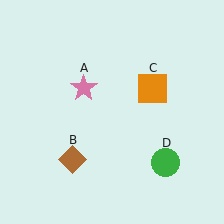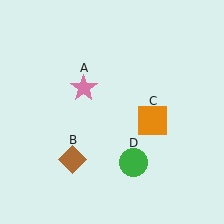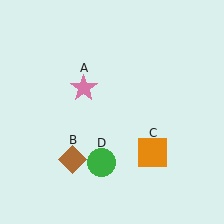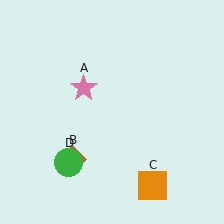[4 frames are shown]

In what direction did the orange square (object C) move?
The orange square (object C) moved down.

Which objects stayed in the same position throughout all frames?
Pink star (object A) and brown diamond (object B) remained stationary.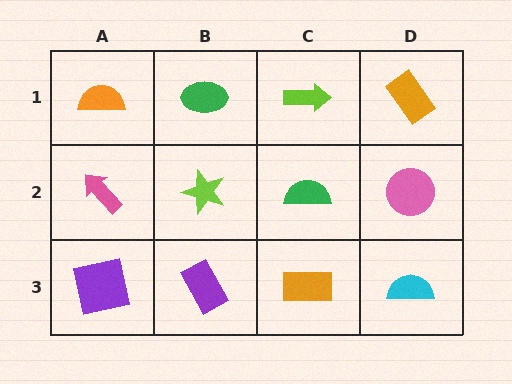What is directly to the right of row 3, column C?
A cyan semicircle.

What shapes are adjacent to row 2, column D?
An orange rectangle (row 1, column D), a cyan semicircle (row 3, column D), a green semicircle (row 2, column C).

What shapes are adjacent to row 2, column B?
A green ellipse (row 1, column B), a purple rectangle (row 3, column B), a pink arrow (row 2, column A), a green semicircle (row 2, column C).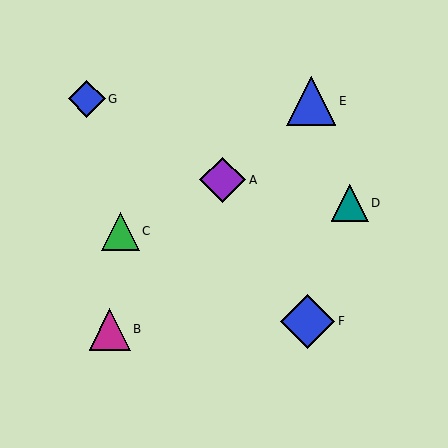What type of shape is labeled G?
Shape G is a blue diamond.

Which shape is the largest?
The blue diamond (labeled F) is the largest.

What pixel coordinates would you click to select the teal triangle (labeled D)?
Click at (350, 203) to select the teal triangle D.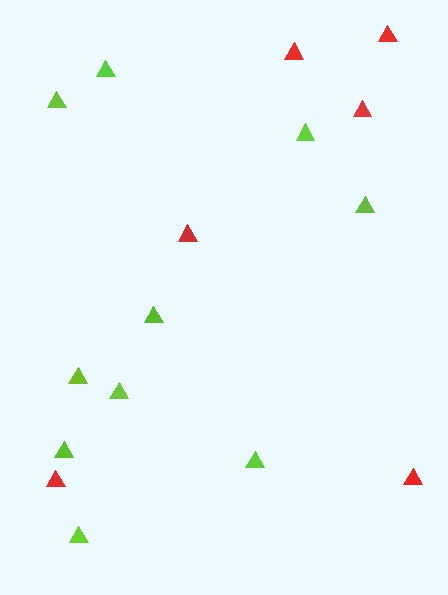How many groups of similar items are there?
There are 2 groups: one group of lime triangles (10) and one group of red triangles (6).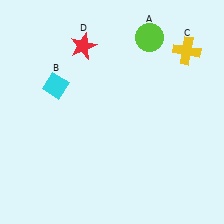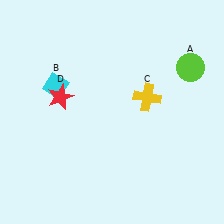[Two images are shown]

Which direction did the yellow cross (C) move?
The yellow cross (C) moved down.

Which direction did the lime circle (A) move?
The lime circle (A) moved right.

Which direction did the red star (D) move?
The red star (D) moved down.